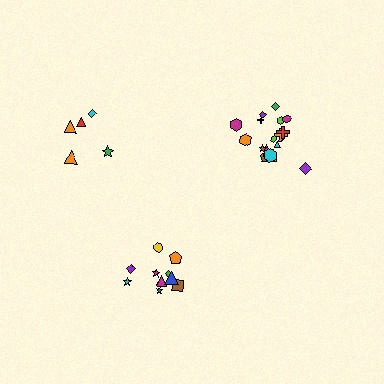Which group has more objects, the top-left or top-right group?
The top-right group.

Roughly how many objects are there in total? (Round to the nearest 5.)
Roughly 35 objects in total.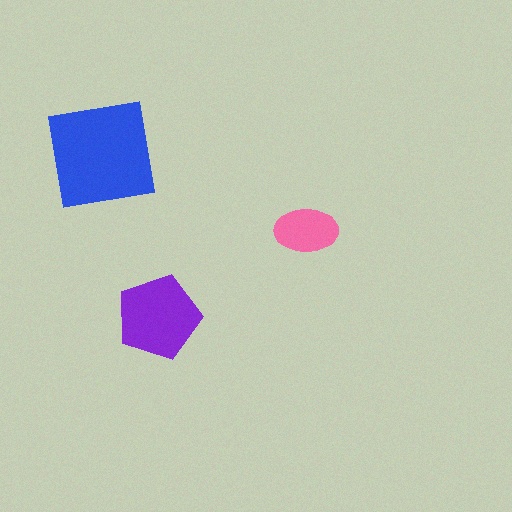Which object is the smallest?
The pink ellipse.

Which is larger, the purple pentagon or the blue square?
The blue square.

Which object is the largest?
The blue square.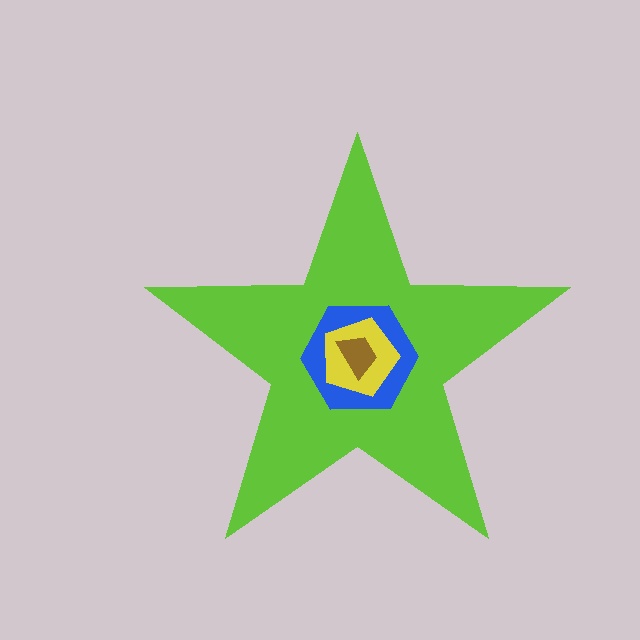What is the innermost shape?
The brown trapezoid.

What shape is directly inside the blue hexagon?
The yellow pentagon.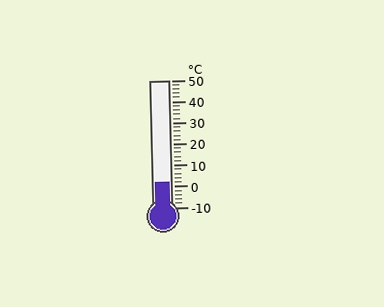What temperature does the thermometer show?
The thermometer shows approximately 2°C.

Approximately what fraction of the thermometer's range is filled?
The thermometer is filled to approximately 20% of its range.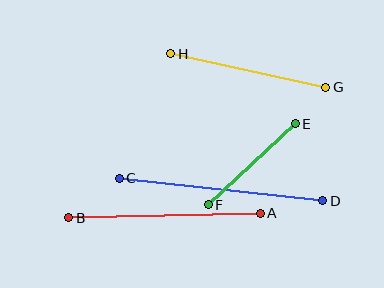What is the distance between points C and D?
The distance is approximately 205 pixels.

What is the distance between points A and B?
The distance is approximately 192 pixels.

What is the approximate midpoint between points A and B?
The midpoint is at approximately (165, 215) pixels.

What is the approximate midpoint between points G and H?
The midpoint is at approximately (248, 71) pixels.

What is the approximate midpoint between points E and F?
The midpoint is at approximately (252, 164) pixels.